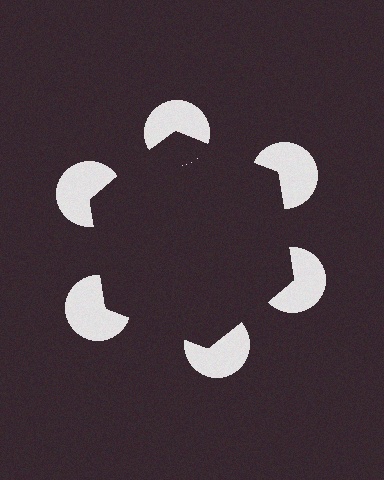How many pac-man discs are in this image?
There are 6 — one at each vertex of the illusory hexagon.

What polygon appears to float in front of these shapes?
An illusory hexagon — its edges are inferred from the aligned wedge cuts in the pac-man discs, not physically drawn.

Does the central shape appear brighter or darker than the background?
It typically appears slightly darker than the background, even though no actual brightness change is drawn.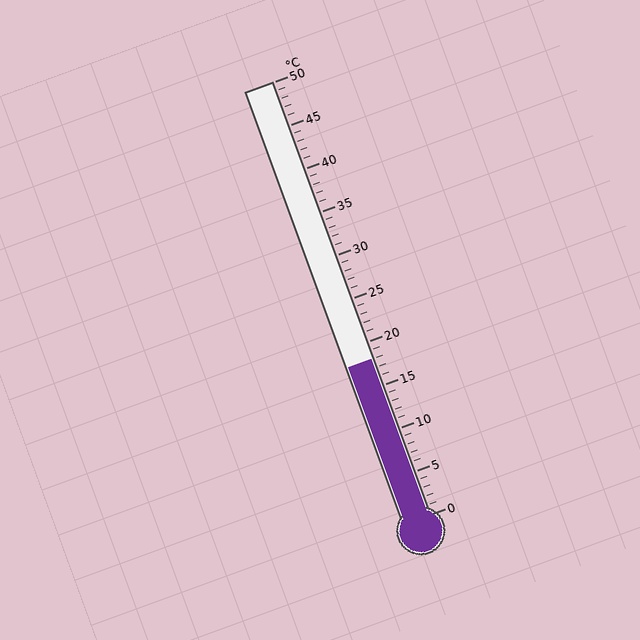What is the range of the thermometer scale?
The thermometer scale ranges from 0°C to 50°C.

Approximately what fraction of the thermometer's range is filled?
The thermometer is filled to approximately 35% of its range.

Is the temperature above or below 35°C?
The temperature is below 35°C.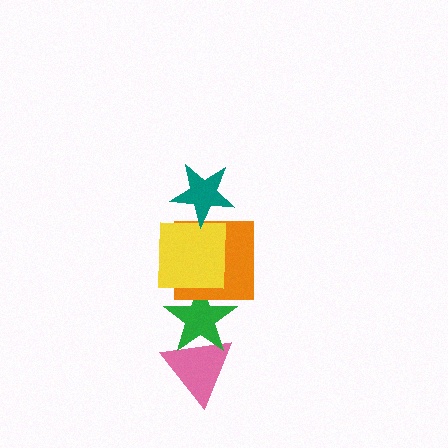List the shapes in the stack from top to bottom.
From top to bottom: the teal star, the yellow square, the orange square, the green star, the pink triangle.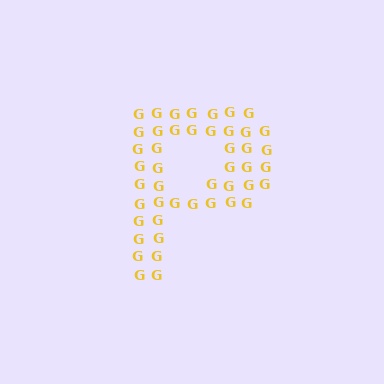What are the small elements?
The small elements are letter G's.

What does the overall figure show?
The overall figure shows the letter P.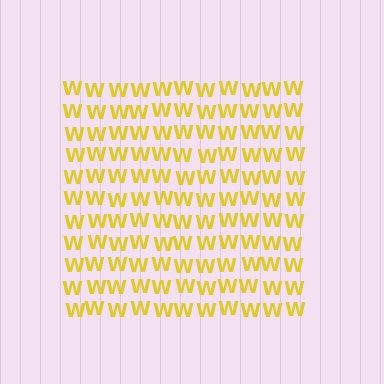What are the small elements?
The small elements are letter W's.